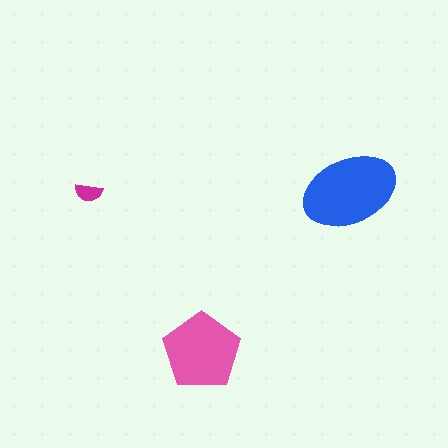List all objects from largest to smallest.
The blue ellipse, the pink pentagon, the magenta semicircle.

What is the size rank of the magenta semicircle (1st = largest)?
3rd.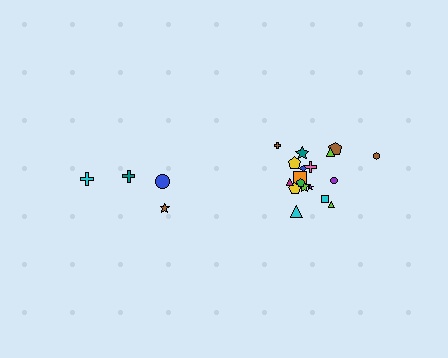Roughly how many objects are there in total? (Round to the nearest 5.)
Roughly 20 objects in total.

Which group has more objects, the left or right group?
The right group.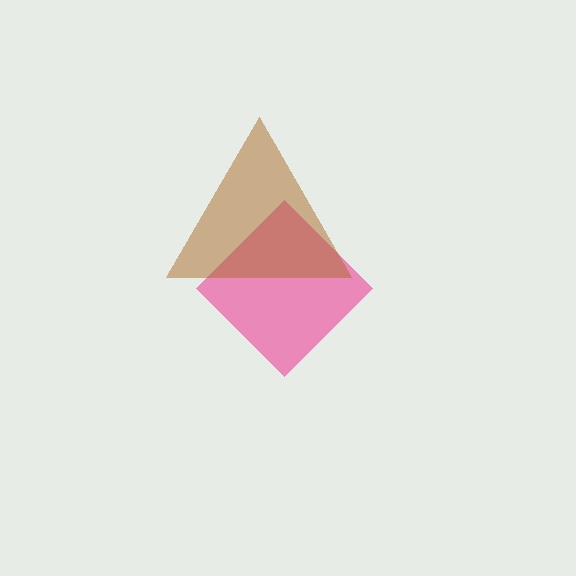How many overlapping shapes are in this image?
There are 2 overlapping shapes in the image.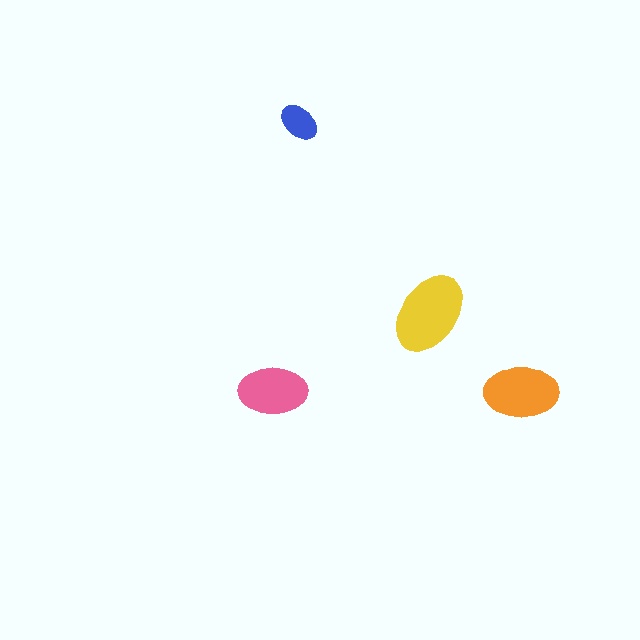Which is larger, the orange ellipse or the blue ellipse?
The orange one.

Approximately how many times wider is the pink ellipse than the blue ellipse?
About 1.5 times wider.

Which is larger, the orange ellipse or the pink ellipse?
The orange one.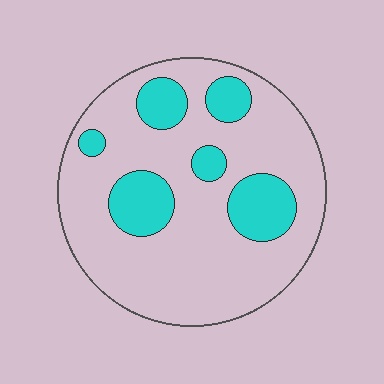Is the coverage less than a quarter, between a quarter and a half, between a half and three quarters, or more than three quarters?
Less than a quarter.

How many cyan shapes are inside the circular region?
6.